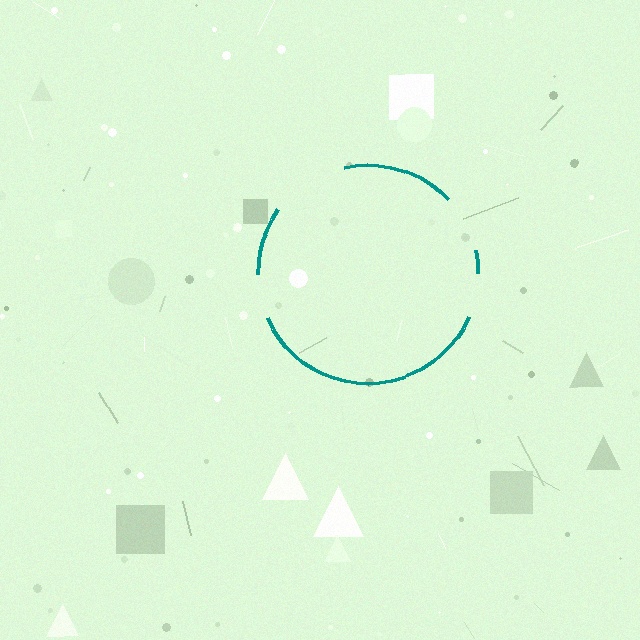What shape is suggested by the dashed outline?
The dashed outline suggests a circle.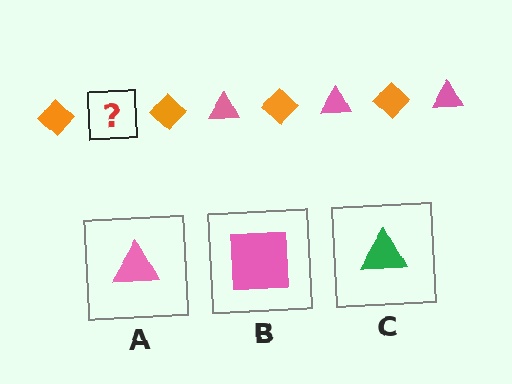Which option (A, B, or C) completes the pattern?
A.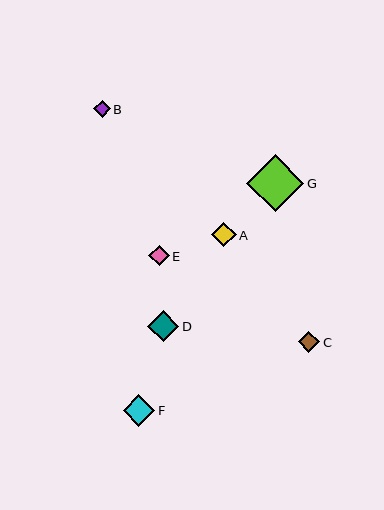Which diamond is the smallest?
Diamond B is the smallest with a size of approximately 17 pixels.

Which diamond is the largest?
Diamond G is the largest with a size of approximately 57 pixels.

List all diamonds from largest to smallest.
From largest to smallest: G, F, D, A, C, E, B.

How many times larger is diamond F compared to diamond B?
Diamond F is approximately 1.9 times the size of diamond B.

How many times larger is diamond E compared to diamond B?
Diamond E is approximately 1.2 times the size of diamond B.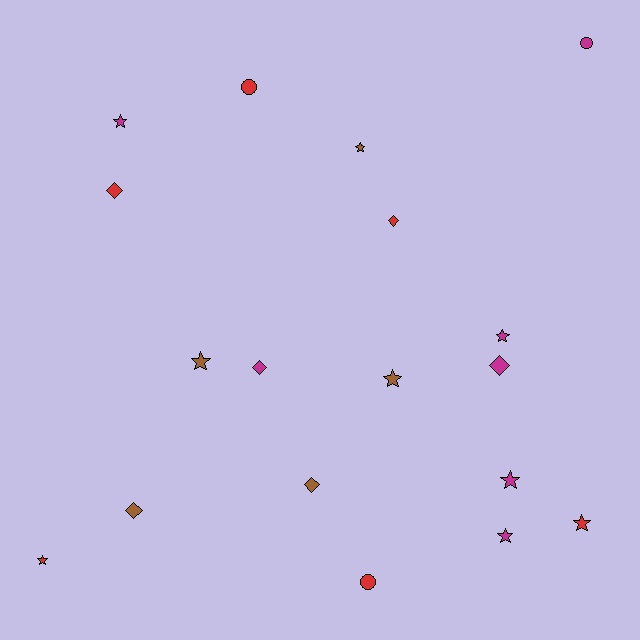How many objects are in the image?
There are 18 objects.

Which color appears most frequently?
Magenta, with 7 objects.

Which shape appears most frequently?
Star, with 9 objects.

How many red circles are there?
There are 2 red circles.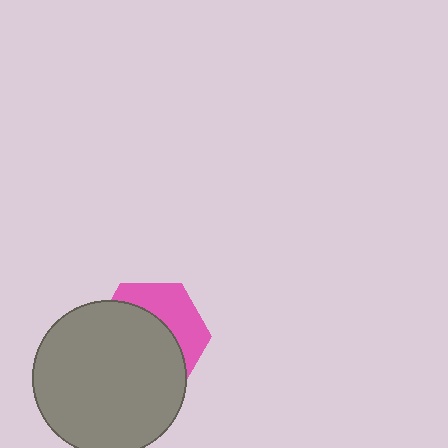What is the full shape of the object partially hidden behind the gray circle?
The partially hidden object is a pink hexagon.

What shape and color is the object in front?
The object in front is a gray circle.